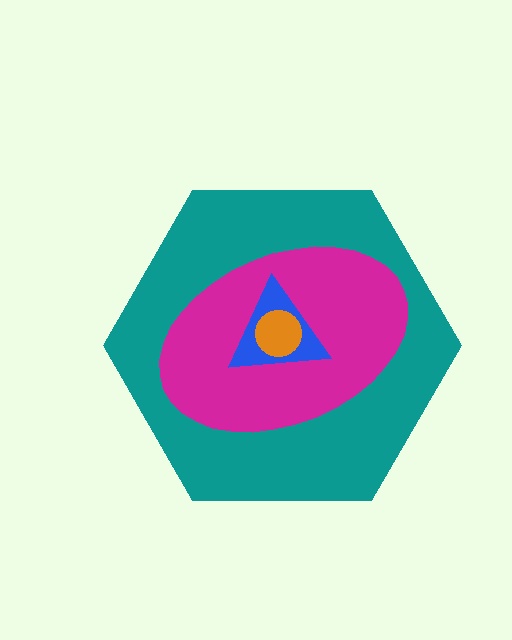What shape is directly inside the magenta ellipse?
The blue triangle.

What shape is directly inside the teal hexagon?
The magenta ellipse.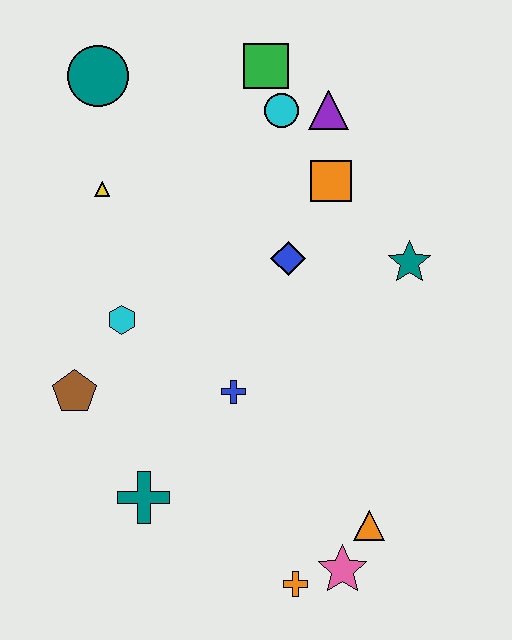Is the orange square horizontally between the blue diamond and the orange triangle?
Yes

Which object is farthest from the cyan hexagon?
The pink star is farthest from the cyan hexagon.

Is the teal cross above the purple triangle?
No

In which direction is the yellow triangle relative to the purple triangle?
The yellow triangle is to the left of the purple triangle.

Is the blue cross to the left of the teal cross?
No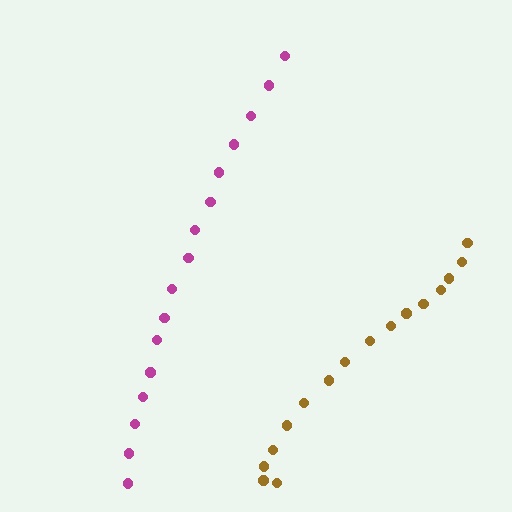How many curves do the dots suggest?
There are 2 distinct paths.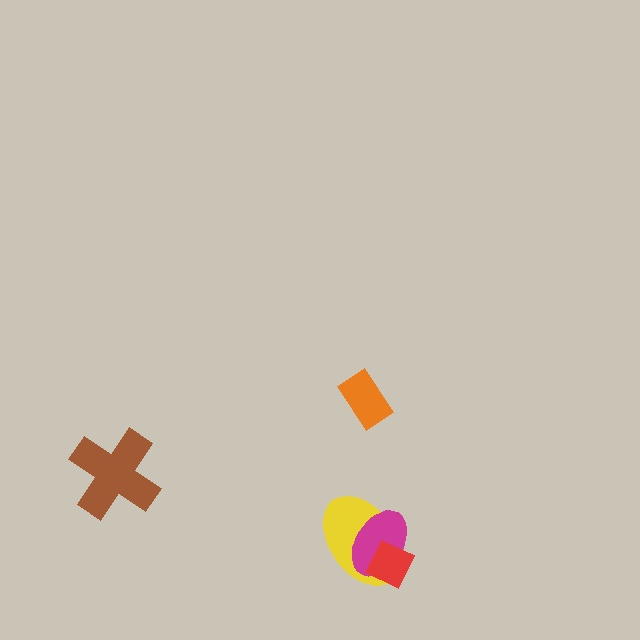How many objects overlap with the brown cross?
0 objects overlap with the brown cross.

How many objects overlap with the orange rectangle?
0 objects overlap with the orange rectangle.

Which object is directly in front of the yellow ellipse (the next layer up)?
The magenta ellipse is directly in front of the yellow ellipse.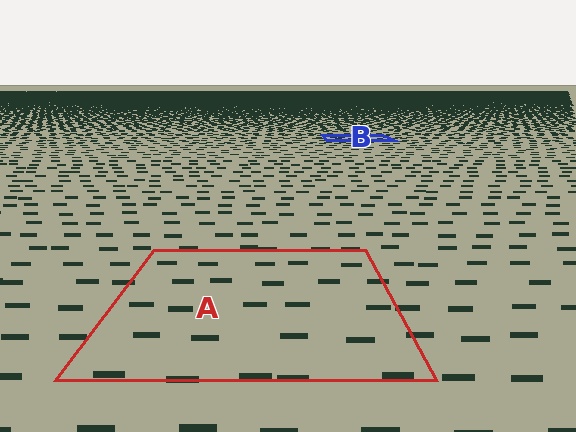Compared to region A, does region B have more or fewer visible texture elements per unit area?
Region B has more texture elements per unit area — they are packed more densely because it is farther away.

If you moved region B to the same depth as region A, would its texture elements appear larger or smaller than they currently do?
They would appear larger. At a closer depth, the same texture elements are projected at a bigger on-screen size.